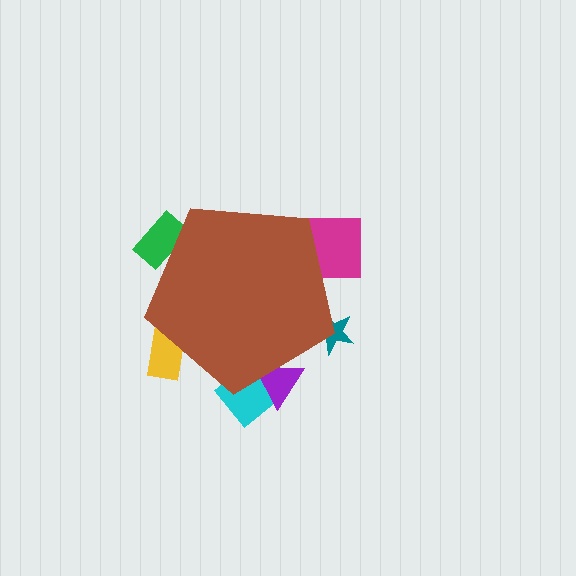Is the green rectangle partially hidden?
Yes, the green rectangle is partially hidden behind the brown pentagon.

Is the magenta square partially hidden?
Yes, the magenta square is partially hidden behind the brown pentagon.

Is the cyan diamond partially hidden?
Yes, the cyan diamond is partially hidden behind the brown pentagon.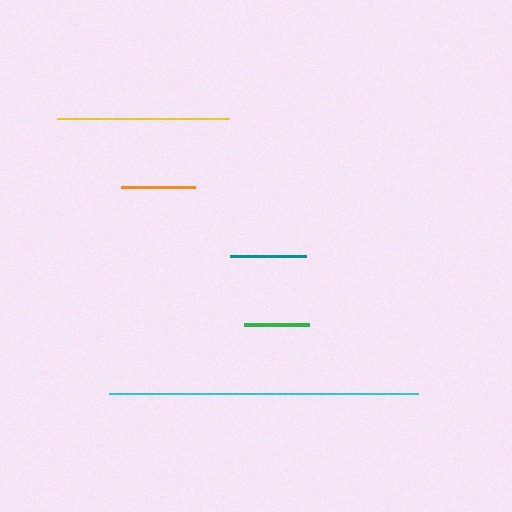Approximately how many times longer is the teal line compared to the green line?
The teal line is approximately 1.2 times the length of the green line.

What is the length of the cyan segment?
The cyan segment is approximately 310 pixels long.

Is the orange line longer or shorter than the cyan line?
The cyan line is longer than the orange line.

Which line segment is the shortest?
The green line is the shortest at approximately 65 pixels.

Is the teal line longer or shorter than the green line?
The teal line is longer than the green line.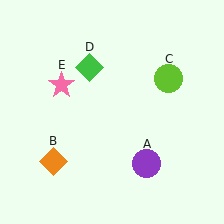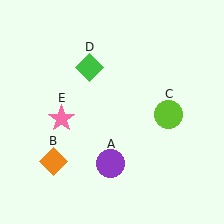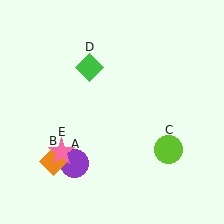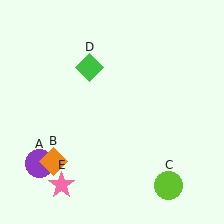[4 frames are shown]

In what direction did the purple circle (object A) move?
The purple circle (object A) moved left.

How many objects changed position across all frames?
3 objects changed position: purple circle (object A), lime circle (object C), pink star (object E).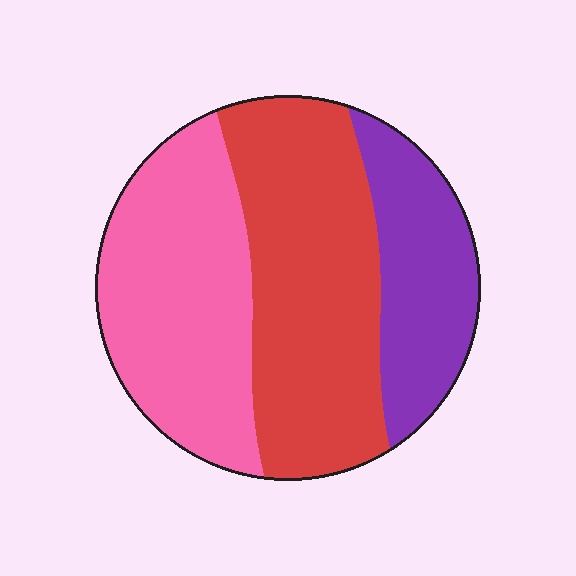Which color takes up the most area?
Red, at roughly 40%.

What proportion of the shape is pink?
Pink covers roughly 35% of the shape.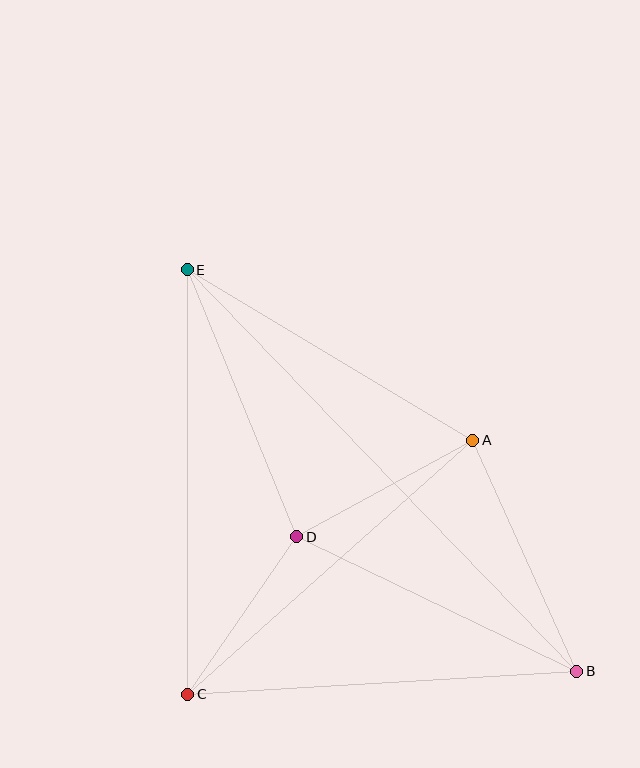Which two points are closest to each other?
Points C and D are closest to each other.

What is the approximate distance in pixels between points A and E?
The distance between A and E is approximately 333 pixels.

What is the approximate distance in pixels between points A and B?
The distance between A and B is approximately 254 pixels.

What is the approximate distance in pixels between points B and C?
The distance between B and C is approximately 389 pixels.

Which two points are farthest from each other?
Points B and E are farthest from each other.